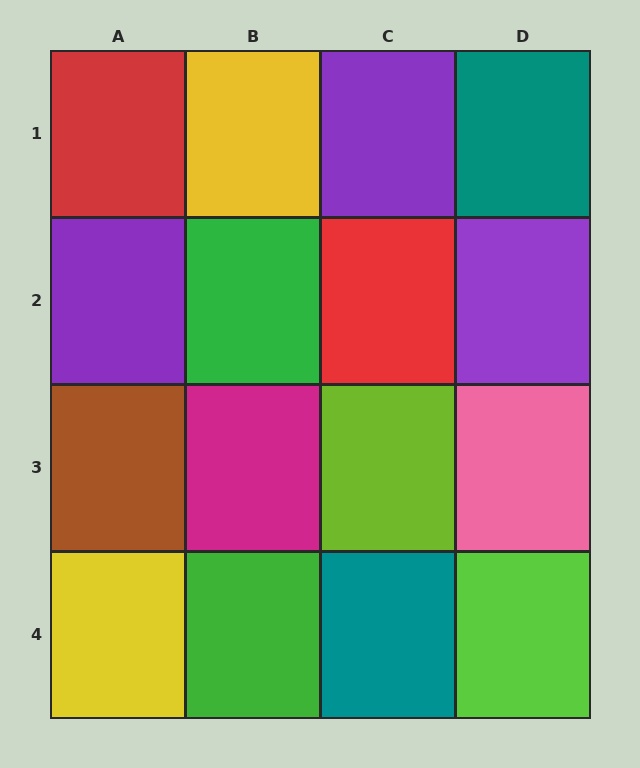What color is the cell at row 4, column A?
Yellow.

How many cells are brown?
1 cell is brown.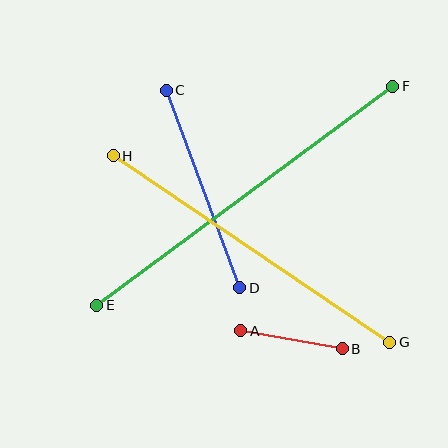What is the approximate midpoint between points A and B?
The midpoint is at approximately (292, 340) pixels.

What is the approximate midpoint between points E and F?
The midpoint is at approximately (245, 196) pixels.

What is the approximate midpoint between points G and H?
The midpoint is at approximately (252, 249) pixels.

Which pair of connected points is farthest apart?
Points E and F are farthest apart.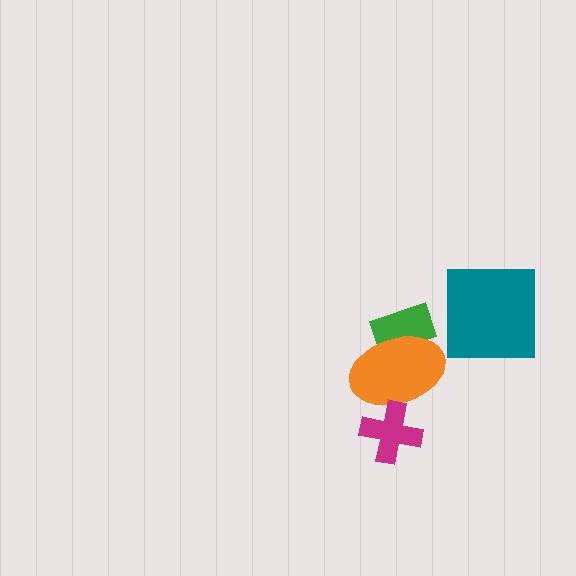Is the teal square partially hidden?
No, no other shape covers it.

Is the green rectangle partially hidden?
Yes, it is partially covered by another shape.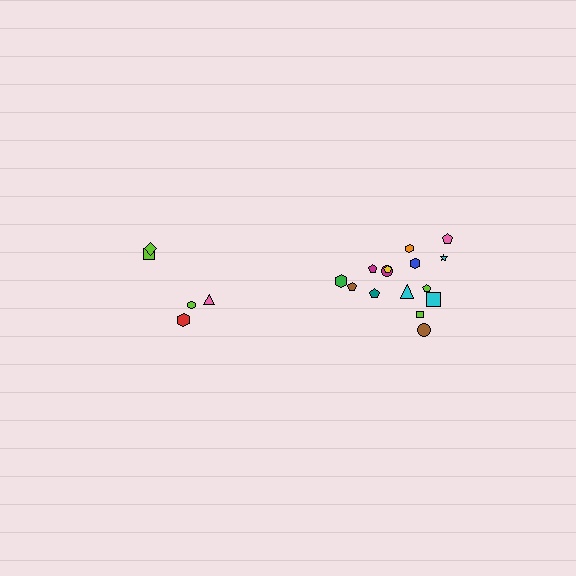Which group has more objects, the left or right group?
The right group.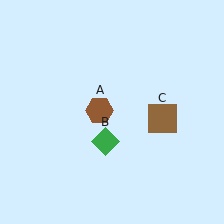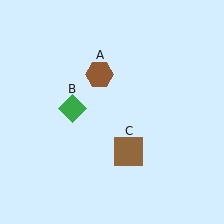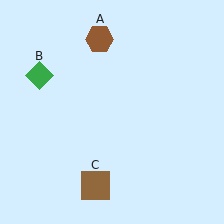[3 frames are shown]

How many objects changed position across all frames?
3 objects changed position: brown hexagon (object A), green diamond (object B), brown square (object C).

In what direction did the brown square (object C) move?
The brown square (object C) moved down and to the left.